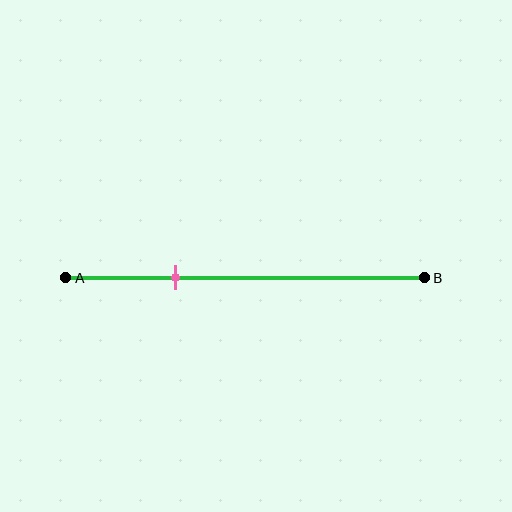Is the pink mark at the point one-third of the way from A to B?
Yes, the mark is approximately at the one-third point.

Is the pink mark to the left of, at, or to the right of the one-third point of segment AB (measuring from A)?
The pink mark is approximately at the one-third point of segment AB.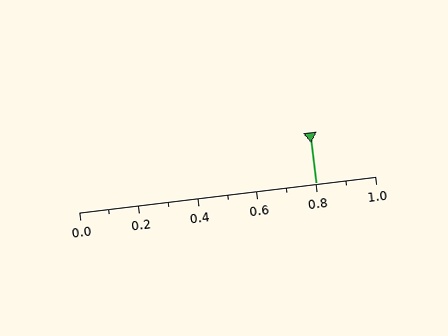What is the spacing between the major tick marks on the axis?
The major ticks are spaced 0.2 apart.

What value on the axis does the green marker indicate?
The marker indicates approximately 0.8.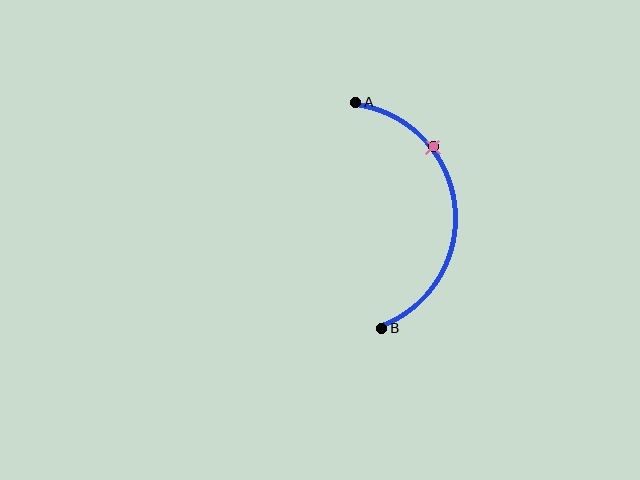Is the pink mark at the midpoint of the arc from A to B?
No. The pink mark lies on the arc but is closer to endpoint A. The arc midpoint would be at the point on the curve equidistant along the arc from both A and B.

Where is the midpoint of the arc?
The arc midpoint is the point on the curve farthest from the straight line joining A and B. It sits to the right of that line.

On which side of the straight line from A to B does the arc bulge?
The arc bulges to the right of the straight line connecting A and B.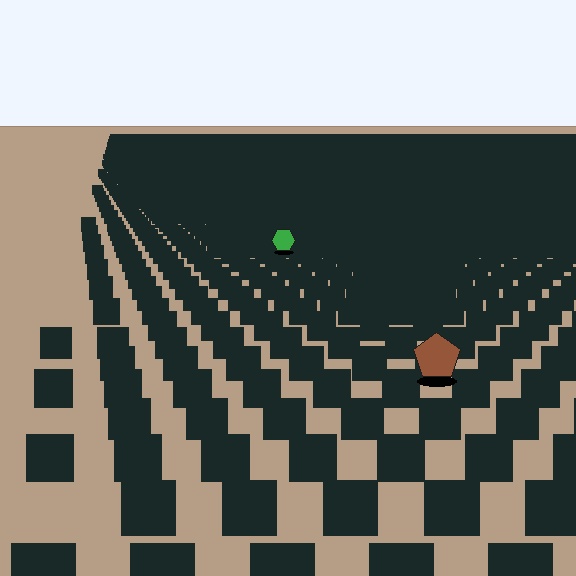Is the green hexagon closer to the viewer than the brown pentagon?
No. The brown pentagon is closer — you can tell from the texture gradient: the ground texture is coarser near it.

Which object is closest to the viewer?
The brown pentagon is closest. The texture marks near it are larger and more spread out.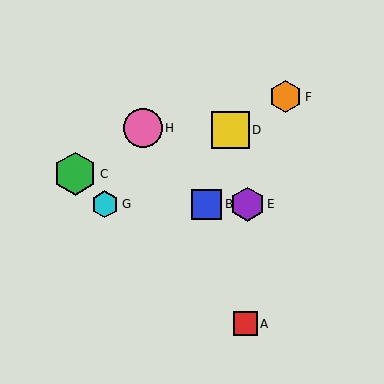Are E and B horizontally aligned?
Yes, both are at y≈204.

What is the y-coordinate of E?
Object E is at y≈204.